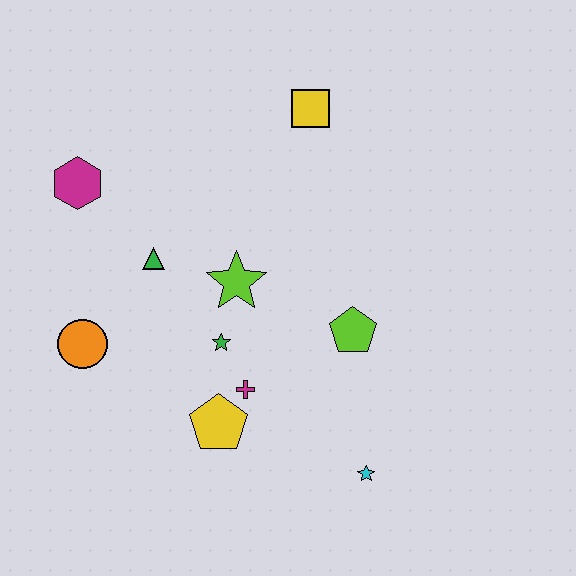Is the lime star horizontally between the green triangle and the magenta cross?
Yes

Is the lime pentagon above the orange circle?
Yes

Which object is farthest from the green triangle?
The cyan star is farthest from the green triangle.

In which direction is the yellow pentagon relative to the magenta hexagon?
The yellow pentagon is below the magenta hexagon.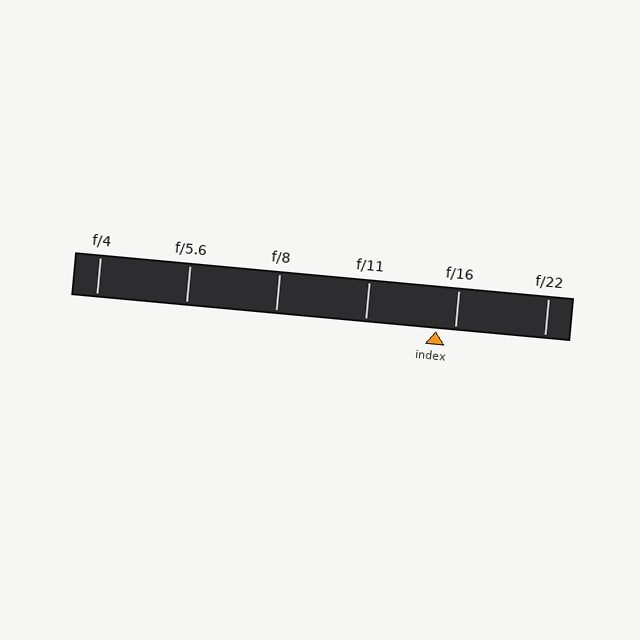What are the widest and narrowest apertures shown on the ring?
The widest aperture shown is f/4 and the narrowest is f/22.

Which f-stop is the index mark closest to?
The index mark is closest to f/16.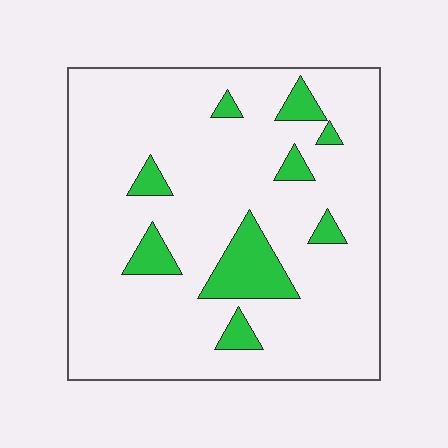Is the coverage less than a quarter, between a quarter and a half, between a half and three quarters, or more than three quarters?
Less than a quarter.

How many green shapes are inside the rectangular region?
9.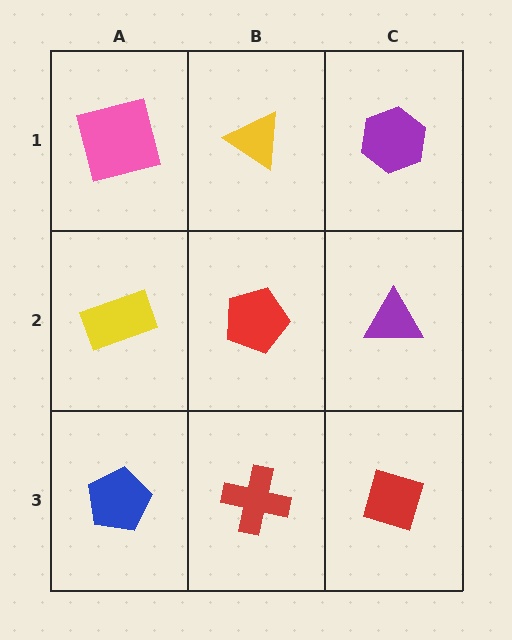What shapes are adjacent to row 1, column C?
A purple triangle (row 2, column C), a yellow triangle (row 1, column B).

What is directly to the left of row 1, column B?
A pink square.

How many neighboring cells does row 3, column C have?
2.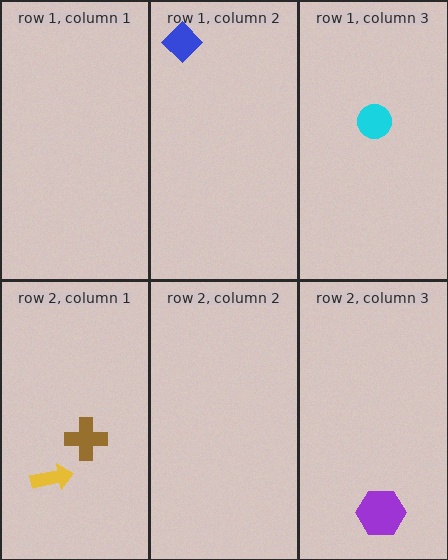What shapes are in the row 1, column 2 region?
The blue diamond.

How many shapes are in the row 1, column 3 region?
1.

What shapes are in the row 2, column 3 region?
The purple hexagon.